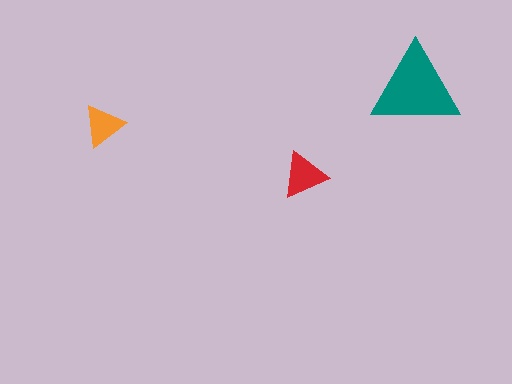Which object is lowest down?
The red triangle is bottommost.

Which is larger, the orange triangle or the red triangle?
The red one.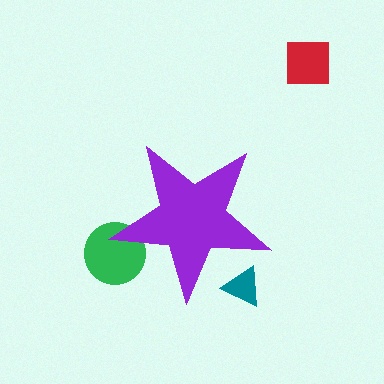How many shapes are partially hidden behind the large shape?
3 shapes are partially hidden.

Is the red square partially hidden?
No, the red square is fully visible.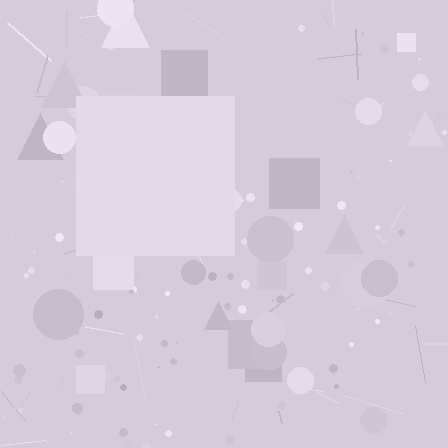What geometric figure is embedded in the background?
A square is embedded in the background.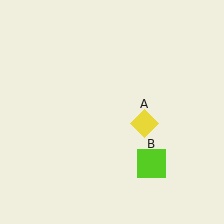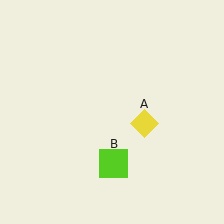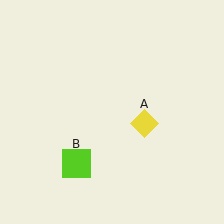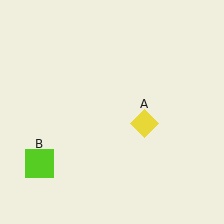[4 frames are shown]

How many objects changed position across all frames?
1 object changed position: lime square (object B).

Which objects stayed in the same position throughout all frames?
Yellow diamond (object A) remained stationary.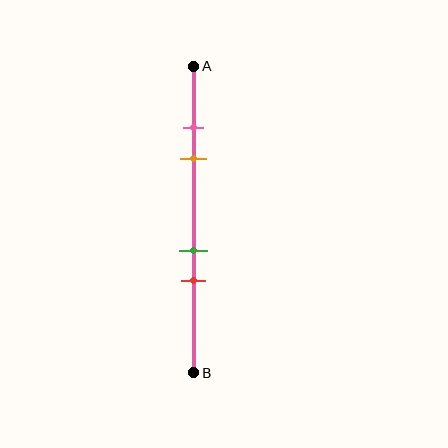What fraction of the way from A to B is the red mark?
The red mark is approximately 70% (0.7) of the way from A to B.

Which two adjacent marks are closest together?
The pink and orange marks are the closest adjacent pair.